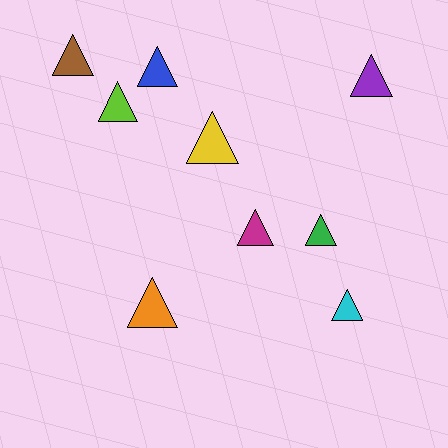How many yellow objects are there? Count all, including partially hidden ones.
There is 1 yellow object.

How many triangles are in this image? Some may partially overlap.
There are 9 triangles.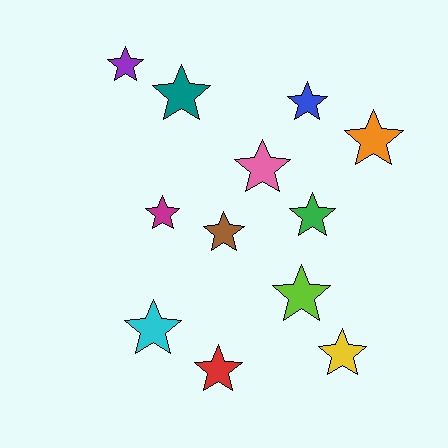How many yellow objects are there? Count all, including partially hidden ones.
There is 1 yellow object.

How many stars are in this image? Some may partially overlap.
There are 12 stars.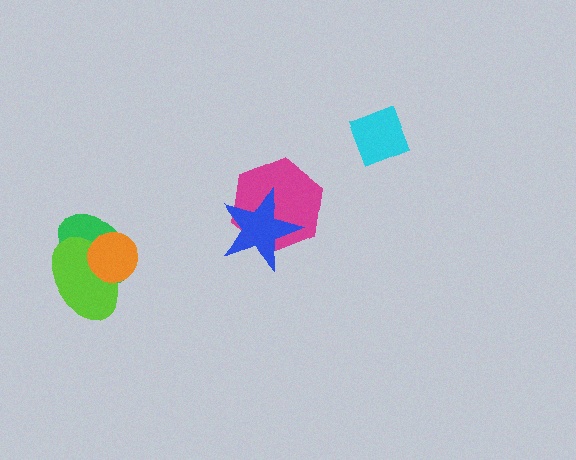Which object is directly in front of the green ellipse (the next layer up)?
The lime ellipse is directly in front of the green ellipse.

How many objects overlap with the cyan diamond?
0 objects overlap with the cyan diamond.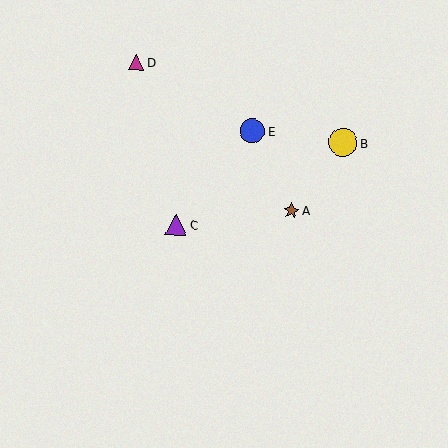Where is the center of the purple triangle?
The center of the purple triangle is at (176, 224).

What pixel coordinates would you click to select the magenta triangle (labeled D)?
Click at (136, 63) to select the magenta triangle D.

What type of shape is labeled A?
Shape A is a brown star.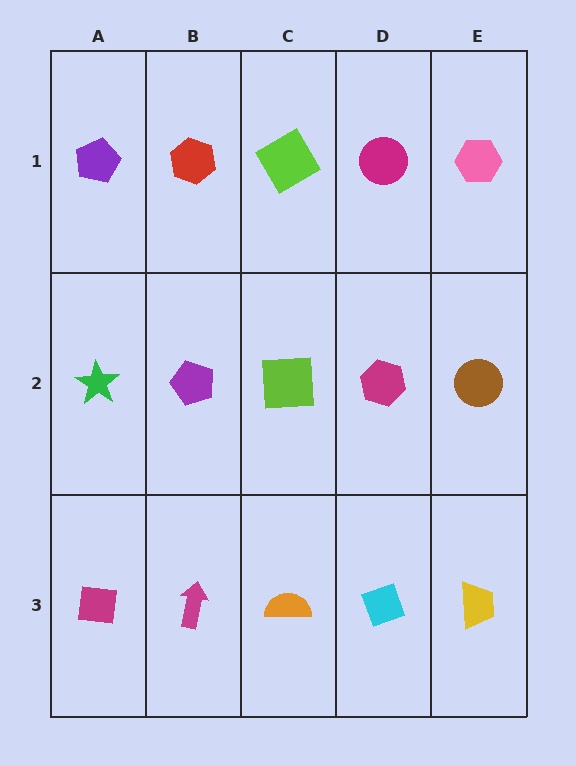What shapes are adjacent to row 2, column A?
A purple pentagon (row 1, column A), a magenta square (row 3, column A), a purple pentagon (row 2, column B).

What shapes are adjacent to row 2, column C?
A lime square (row 1, column C), an orange semicircle (row 3, column C), a purple pentagon (row 2, column B), a magenta hexagon (row 2, column D).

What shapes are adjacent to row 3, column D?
A magenta hexagon (row 2, column D), an orange semicircle (row 3, column C), a yellow trapezoid (row 3, column E).